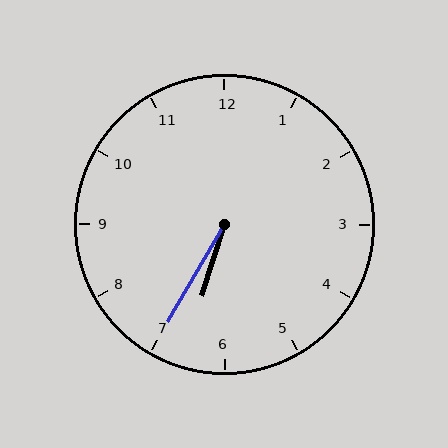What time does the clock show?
6:35.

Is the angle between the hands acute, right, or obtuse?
It is acute.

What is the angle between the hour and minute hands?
Approximately 12 degrees.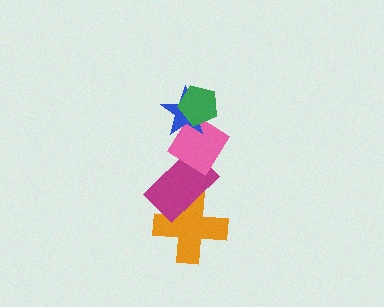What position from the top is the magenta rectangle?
The magenta rectangle is 4th from the top.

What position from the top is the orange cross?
The orange cross is 5th from the top.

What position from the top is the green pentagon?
The green pentagon is 1st from the top.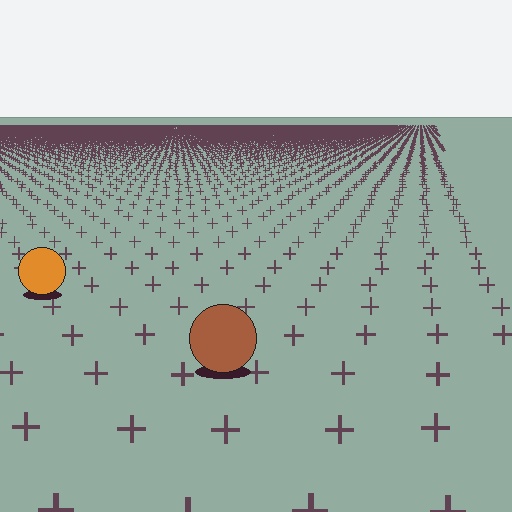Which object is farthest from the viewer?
The orange circle is farthest from the viewer. It appears smaller and the ground texture around it is denser.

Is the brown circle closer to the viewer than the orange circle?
Yes. The brown circle is closer — you can tell from the texture gradient: the ground texture is coarser near it.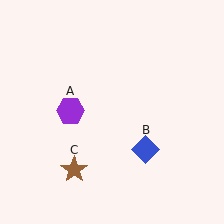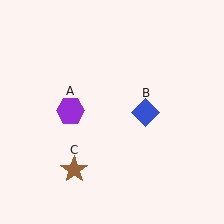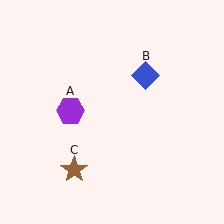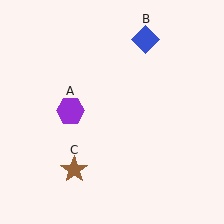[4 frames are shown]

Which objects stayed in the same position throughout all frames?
Purple hexagon (object A) and brown star (object C) remained stationary.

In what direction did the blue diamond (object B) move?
The blue diamond (object B) moved up.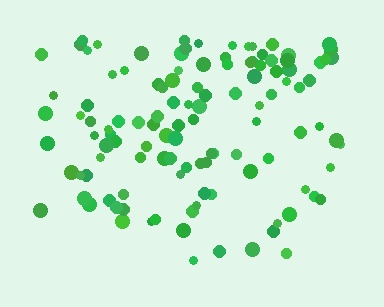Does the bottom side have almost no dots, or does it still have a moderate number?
Still a moderate number, just noticeably fewer than the top.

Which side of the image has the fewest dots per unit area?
The bottom.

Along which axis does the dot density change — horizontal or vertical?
Vertical.